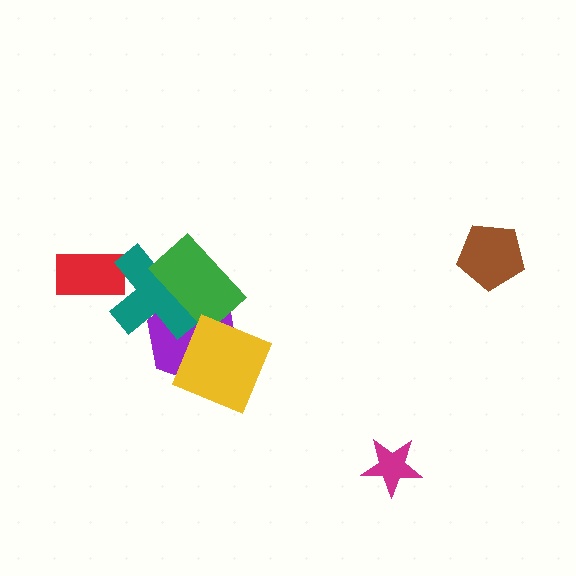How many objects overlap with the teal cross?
3 objects overlap with the teal cross.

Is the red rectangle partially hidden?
Yes, it is partially covered by another shape.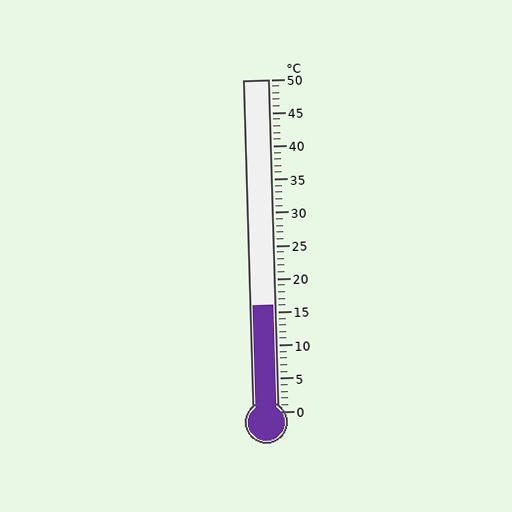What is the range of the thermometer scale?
The thermometer scale ranges from 0°C to 50°C.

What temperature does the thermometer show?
The thermometer shows approximately 16°C.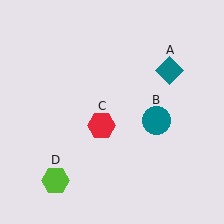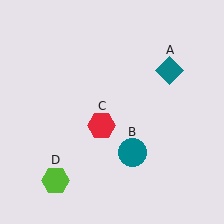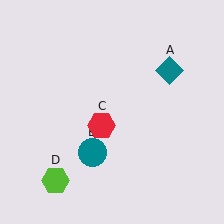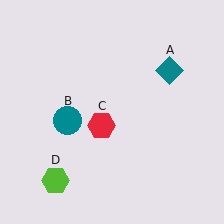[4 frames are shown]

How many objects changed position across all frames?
1 object changed position: teal circle (object B).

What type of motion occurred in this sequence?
The teal circle (object B) rotated clockwise around the center of the scene.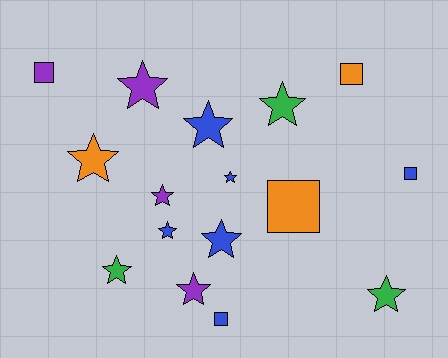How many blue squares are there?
There are 2 blue squares.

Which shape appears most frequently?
Star, with 11 objects.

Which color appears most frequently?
Blue, with 6 objects.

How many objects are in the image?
There are 16 objects.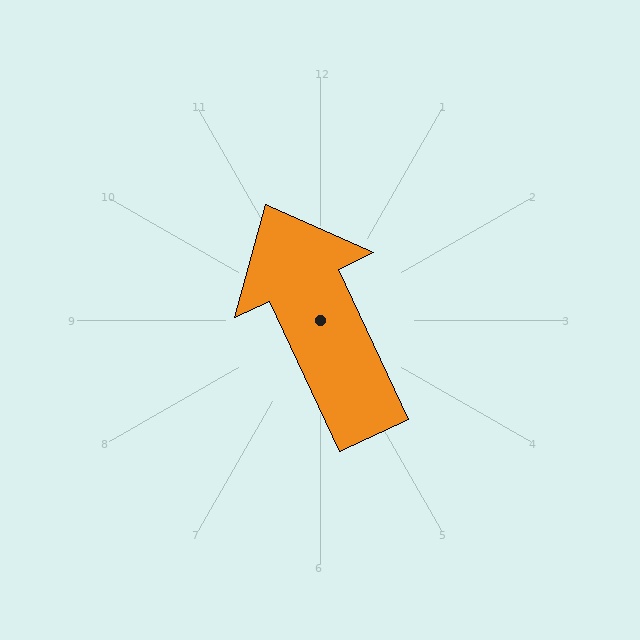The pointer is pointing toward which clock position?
Roughly 11 o'clock.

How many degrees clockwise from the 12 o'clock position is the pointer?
Approximately 335 degrees.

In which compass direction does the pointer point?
Northwest.